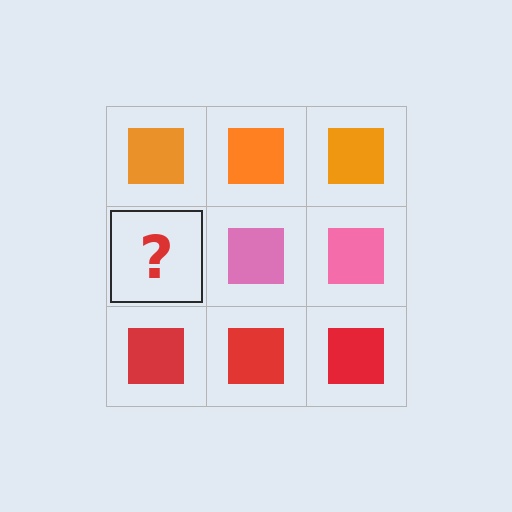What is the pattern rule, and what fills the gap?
The rule is that each row has a consistent color. The gap should be filled with a pink square.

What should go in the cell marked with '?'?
The missing cell should contain a pink square.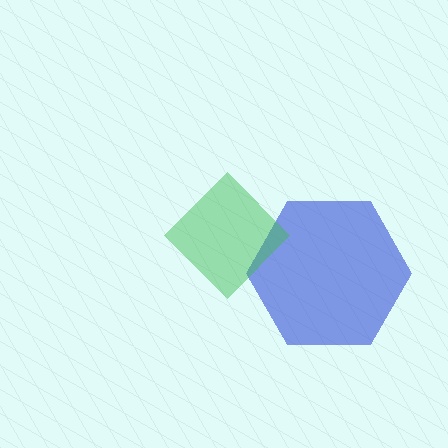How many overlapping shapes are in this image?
There are 2 overlapping shapes in the image.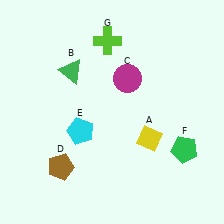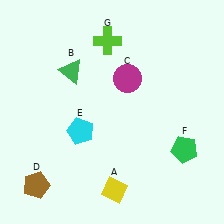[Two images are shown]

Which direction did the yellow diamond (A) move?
The yellow diamond (A) moved down.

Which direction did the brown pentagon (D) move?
The brown pentagon (D) moved left.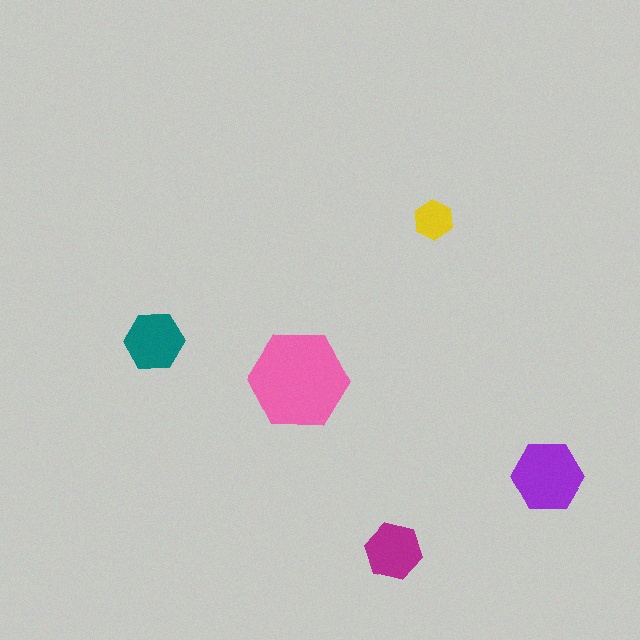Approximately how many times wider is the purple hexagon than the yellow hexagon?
About 2 times wider.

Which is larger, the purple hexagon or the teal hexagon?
The purple one.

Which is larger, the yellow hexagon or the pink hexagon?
The pink one.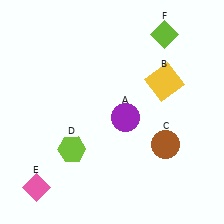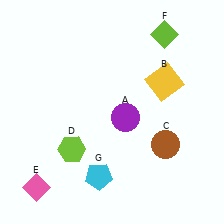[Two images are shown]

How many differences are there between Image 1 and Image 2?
There is 1 difference between the two images.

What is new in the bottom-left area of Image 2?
A cyan pentagon (G) was added in the bottom-left area of Image 2.